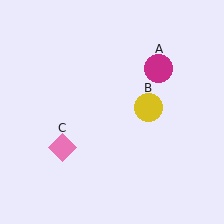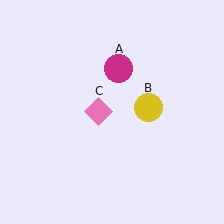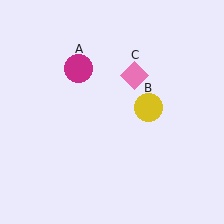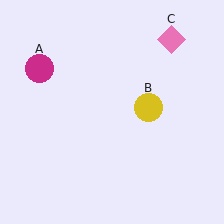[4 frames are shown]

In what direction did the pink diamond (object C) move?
The pink diamond (object C) moved up and to the right.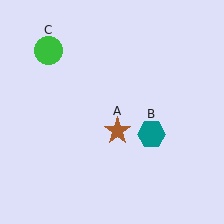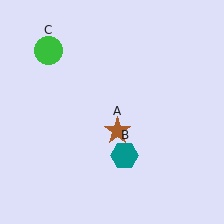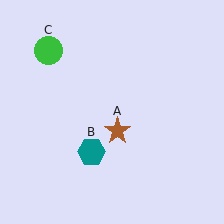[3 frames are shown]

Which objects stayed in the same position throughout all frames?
Brown star (object A) and green circle (object C) remained stationary.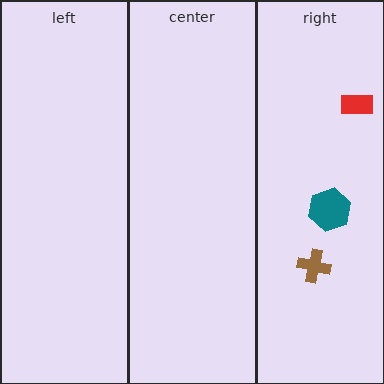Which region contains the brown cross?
The right region.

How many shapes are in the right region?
3.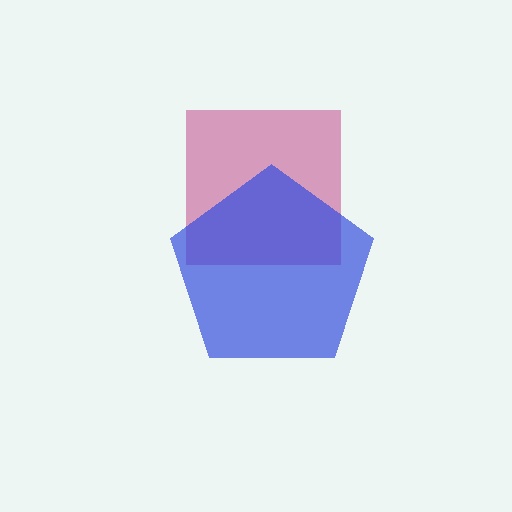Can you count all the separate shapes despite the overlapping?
Yes, there are 2 separate shapes.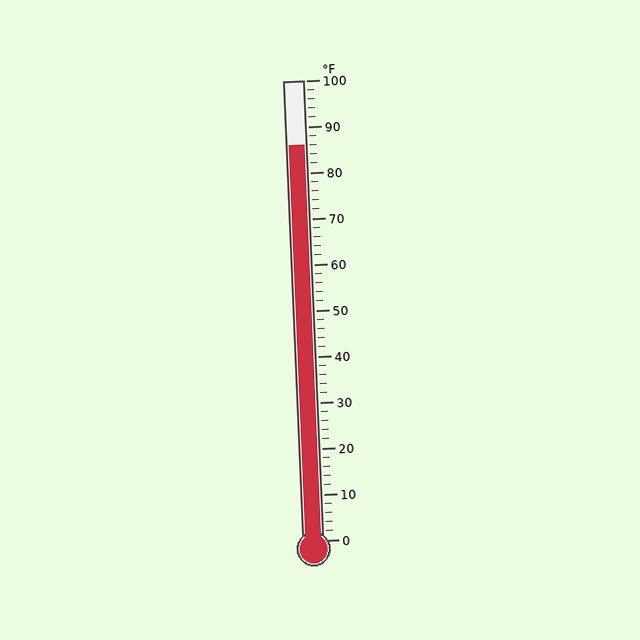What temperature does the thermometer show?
The thermometer shows approximately 86°F.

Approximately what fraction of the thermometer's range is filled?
The thermometer is filled to approximately 85% of its range.